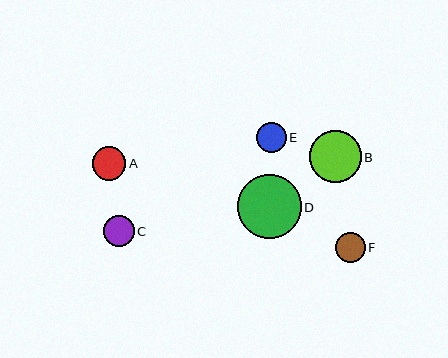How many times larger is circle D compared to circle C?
Circle D is approximately 2.1 times the size of circle C.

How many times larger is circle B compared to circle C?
Circle B is approximately 1.7 times the size of circle C.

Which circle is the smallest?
Circle E is the smallest with a size of approximately 30 pixels.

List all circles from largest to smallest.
From largest to smallest: D, B, A, C, F, E.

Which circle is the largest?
Circle D is the largest with a size of approximately 64 pixels.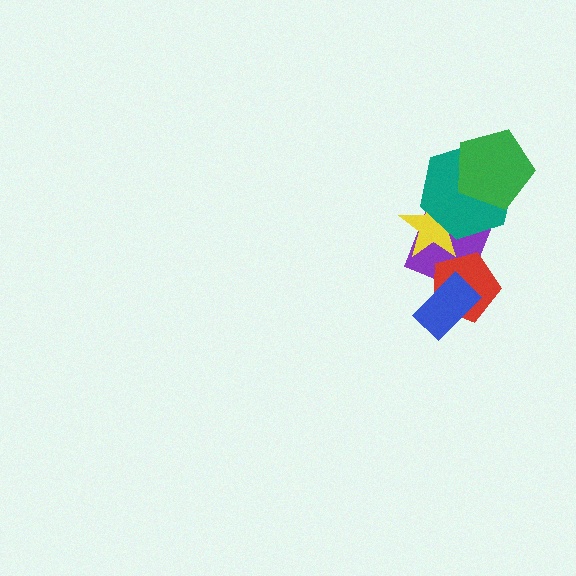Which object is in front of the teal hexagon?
The green pentagon is in front of the teal hexagon.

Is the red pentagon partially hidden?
Yes, it is partially covered by another shape.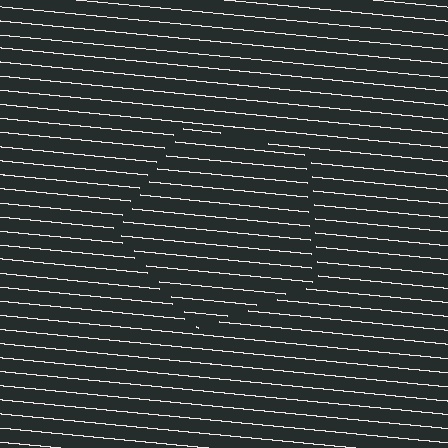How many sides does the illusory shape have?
5 sides — the line-ends trace a pentagon.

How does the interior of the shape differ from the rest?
The interior of the shape contains the same grating, shifted by half a period — the contour is defined by the phase discontinuity where line-ends from the inner and outer gratings abut.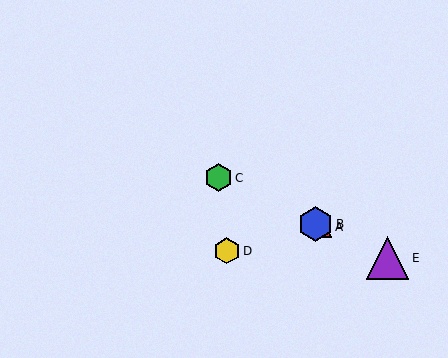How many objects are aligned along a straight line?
4 objects (A, B, C, E) are aligned along a straight line.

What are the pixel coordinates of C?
Object C is at (218, 178).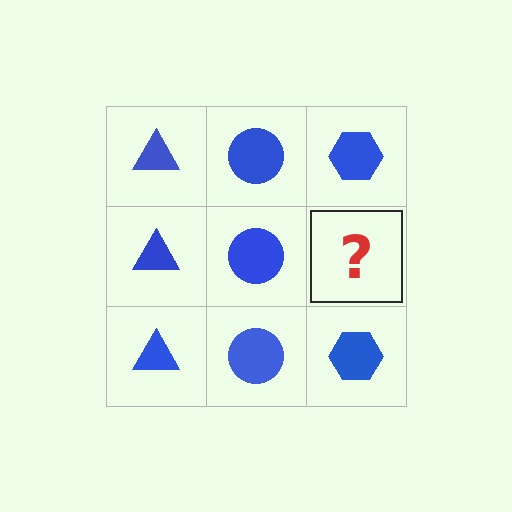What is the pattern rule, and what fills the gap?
The rule is that each column has a consistent shape. The gap should be filled with a blue hexagon.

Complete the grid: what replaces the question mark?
The question mark should be replaced with a blue hexagon.